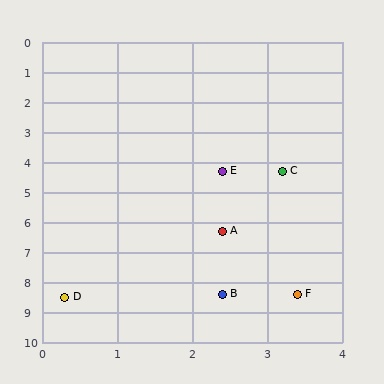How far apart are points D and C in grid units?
Points D and C are about 5.1 grid units apart.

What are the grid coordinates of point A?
Point A is at approximately (2.4, 6.3).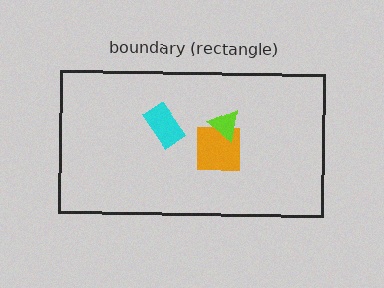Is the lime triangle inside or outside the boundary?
Inside.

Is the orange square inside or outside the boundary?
Inside.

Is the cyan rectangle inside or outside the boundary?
Inside.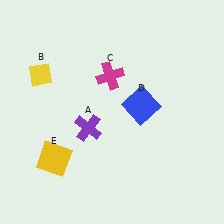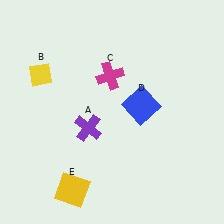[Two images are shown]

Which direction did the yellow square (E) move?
The yellow square (E) moved down.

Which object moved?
The yellow square (E) moved down.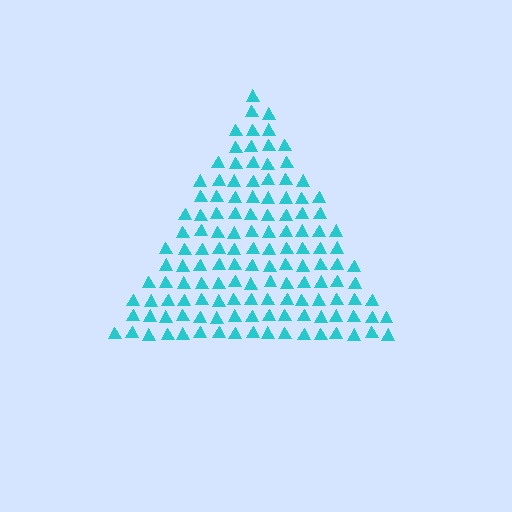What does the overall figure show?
The overall figure shows a triangle.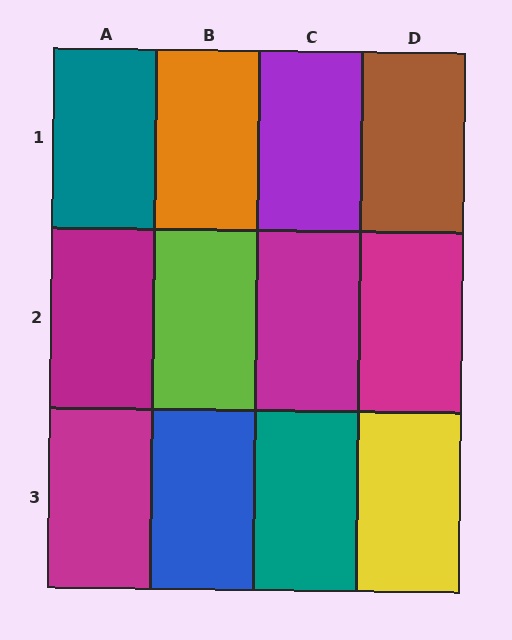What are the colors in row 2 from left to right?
Magenta, lime, magenta, magenta.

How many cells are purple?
1 cell is purple.